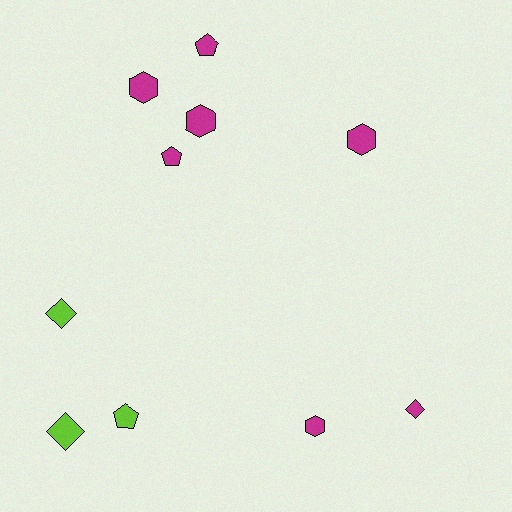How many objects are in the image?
There are 10 objects.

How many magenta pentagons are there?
There are 2 magenta pentagons.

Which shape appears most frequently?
Hexagon, with 4 objects.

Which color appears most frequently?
Magenta, with 7 objects.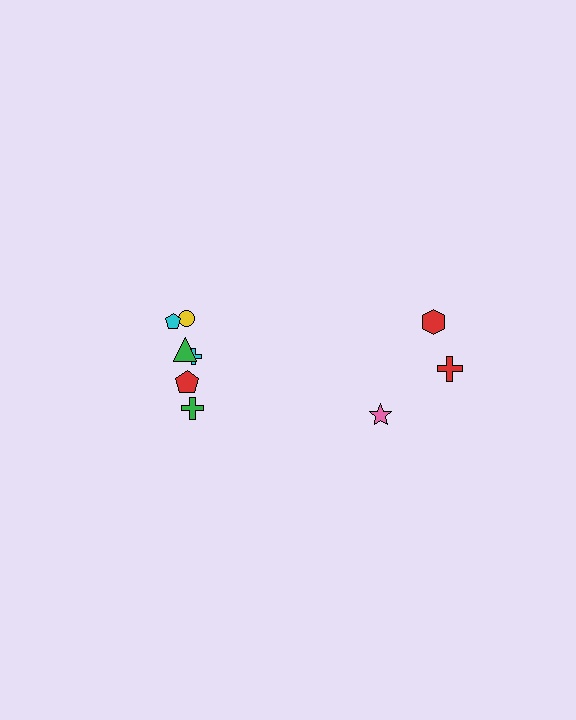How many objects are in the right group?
There are 3 objects.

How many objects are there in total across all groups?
There are 9 objects.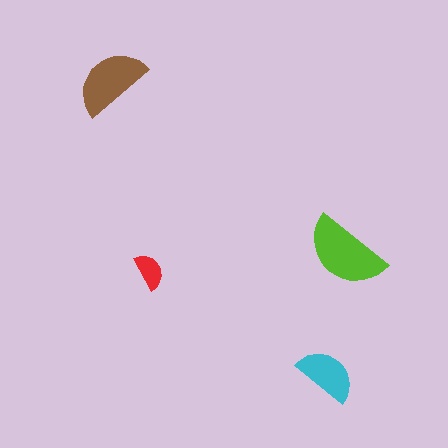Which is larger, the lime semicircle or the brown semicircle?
The lime one.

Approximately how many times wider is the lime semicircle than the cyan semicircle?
About 1.5 times wider.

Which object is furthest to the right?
The lime semicircle is rightmost.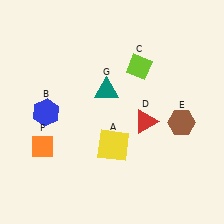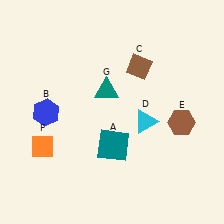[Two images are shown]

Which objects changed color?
A changed from yellow to teal. C changed from lime to brown. D changed from red to cyan.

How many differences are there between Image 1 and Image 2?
There are 3 differences between the two images.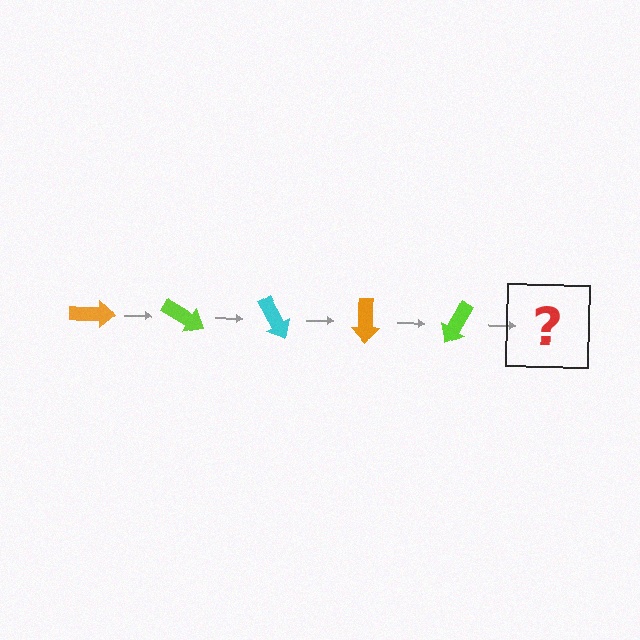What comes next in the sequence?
The next element should be a cyan arrow, rotated 150 degrees from the start.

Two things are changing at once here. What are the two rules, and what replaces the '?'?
The two rules are that it rotates 30 degrees each step and the color cycles through orange, lime, and cyan. The '?' should be a cyan arrow, rotated 150 degrees from the start.